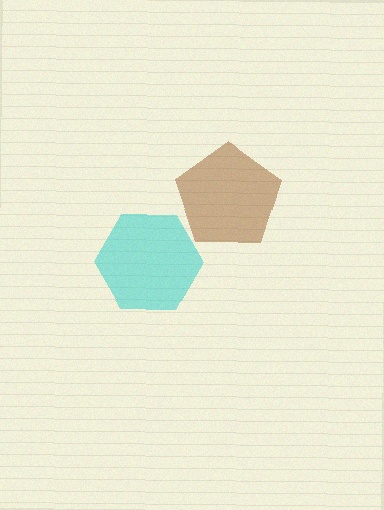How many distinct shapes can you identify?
There are 2 distinct shapes: a brown pentagon, a cyan hexagon.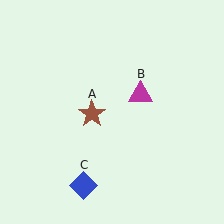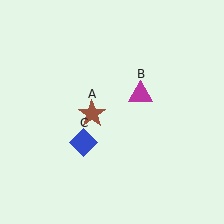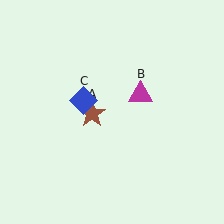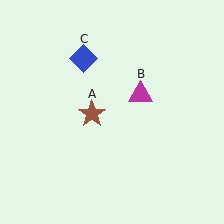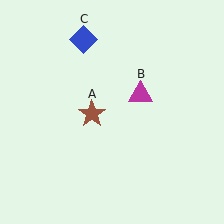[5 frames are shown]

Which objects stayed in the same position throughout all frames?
Brown star (object A) and magenta triangle (object B) remained stationary.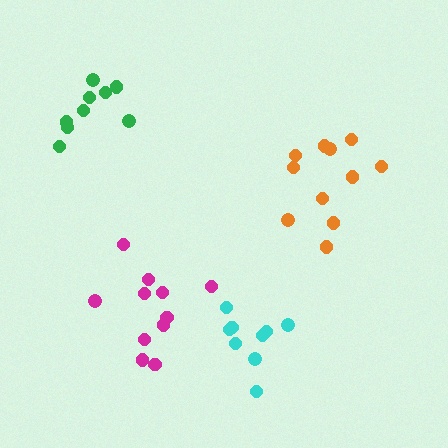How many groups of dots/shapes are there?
There are 4 groups.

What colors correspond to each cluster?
The clusters are colored: green, magenta, cyan, orange.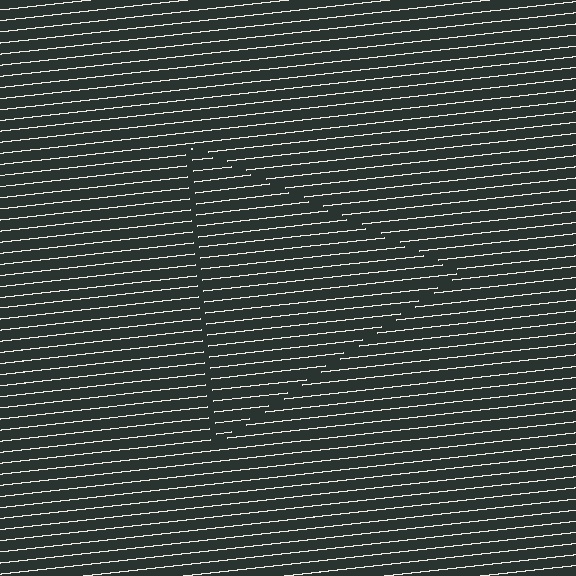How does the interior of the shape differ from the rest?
The interior of the shape contains the same grating, shifted by half a period — the contour is defined by the phase discontinuity where line-ends from the inner and outer gratings abut.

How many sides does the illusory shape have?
3 sides — the line-ends trace a triangle.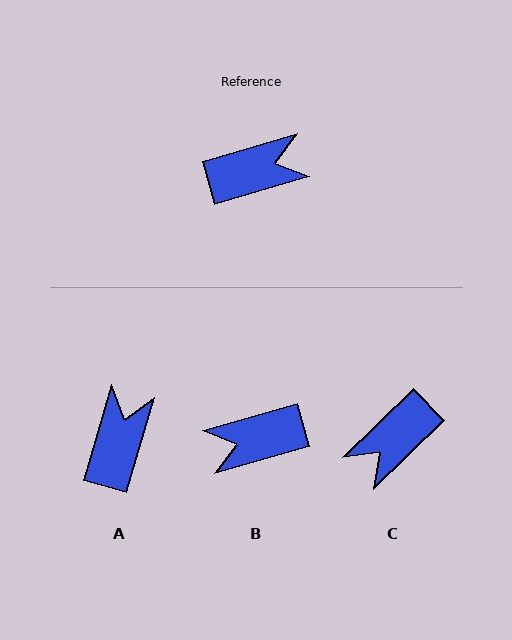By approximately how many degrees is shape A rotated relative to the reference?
Approximately 57 degrees counter-clockwise.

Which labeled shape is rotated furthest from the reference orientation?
B, about 179 degrees away.